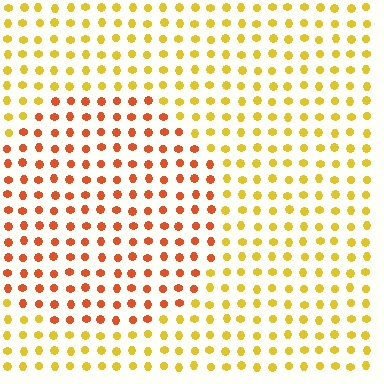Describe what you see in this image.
The image is filled with small yellow elements in a uniform arrangement. A circle-shaped region is visible where the elements are tinted to a slightly different hue, forming a subtle color boundary.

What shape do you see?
I see a circle.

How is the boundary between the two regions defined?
The boundary is defined purely by a slight shift in hue (about 38 degrees). Spacing, size, and orientation are identical on both sides.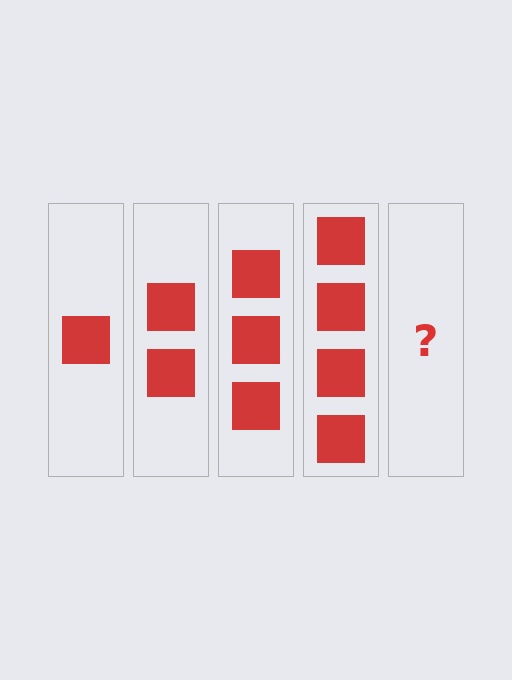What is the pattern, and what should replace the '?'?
The pattern is that each step adds one more square. The '?' should be 5 squares.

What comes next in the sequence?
The next element should be 5 squares.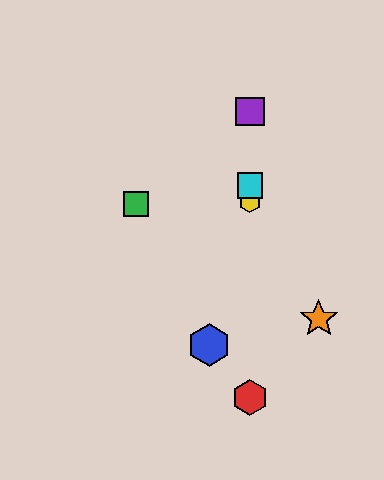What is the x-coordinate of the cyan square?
The cyan square is at x≈250.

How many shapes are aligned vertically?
4 shapes (the red hexagon, the yellow hexagon, the purple square, the cyan square) are aligned vertically.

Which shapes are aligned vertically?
The red hexagon, the yellow hexagon, the purple square, the cyan square are aligned vertically.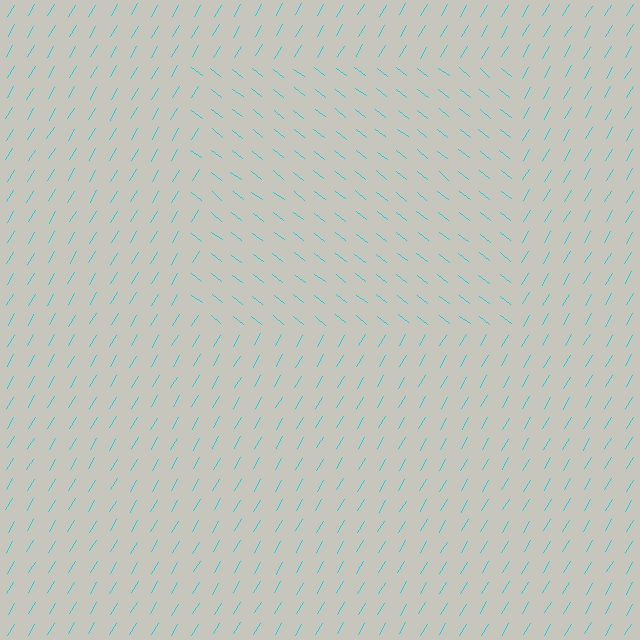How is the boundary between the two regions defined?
The boundary is defined purely by a change in line orientation (approximately 83 degrees difference). All lines are the same color and thickness.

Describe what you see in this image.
The image is filled with small cyan line segments. A rectangle region in the image has lines oriented differently from the surrounding lines, creating a visible texture boundary.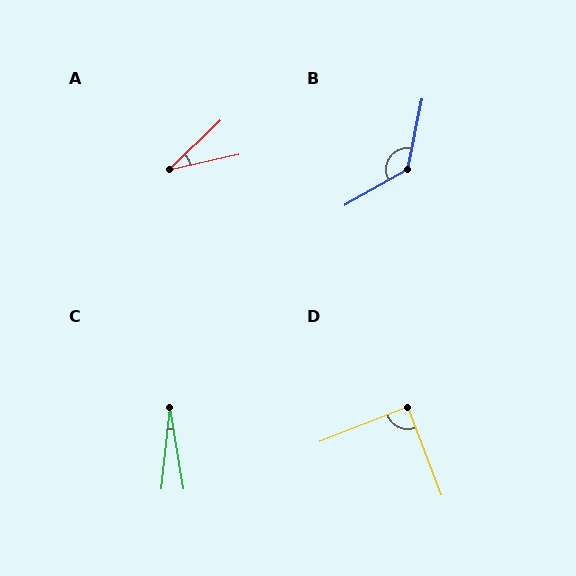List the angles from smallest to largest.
C (16°), A (32°), D (89°), B (132°).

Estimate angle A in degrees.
Approximately 32 degrees.